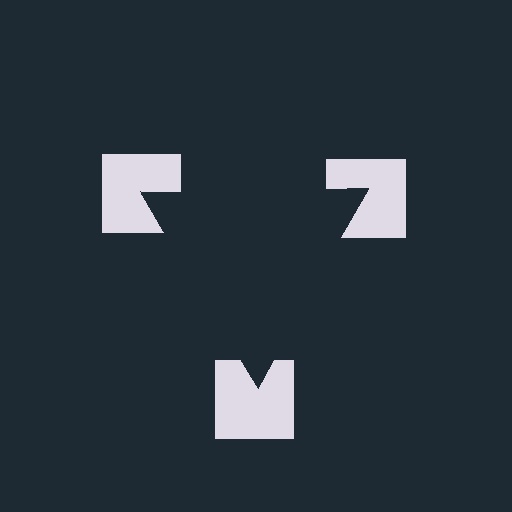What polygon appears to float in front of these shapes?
An illusory triangle — its edges are inferred from the aligned wedge cuts in the notched squares, not physically drawn.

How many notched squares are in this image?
There are 3 — one at each vertex of the illusory triangle.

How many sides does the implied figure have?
3 sides.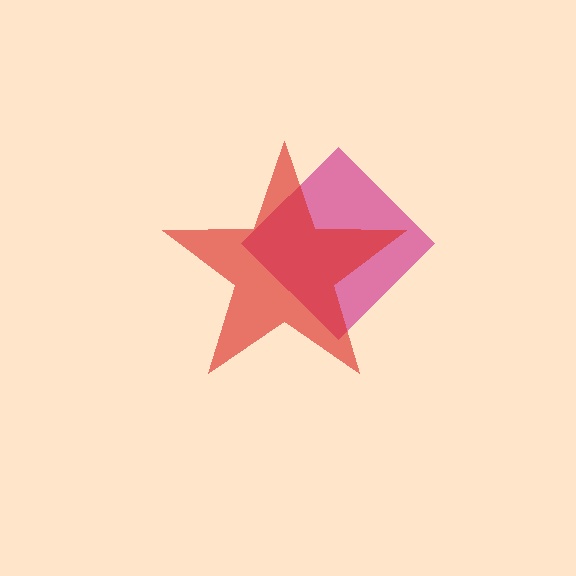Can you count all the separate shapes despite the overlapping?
Yes, there are 2 separate shapes.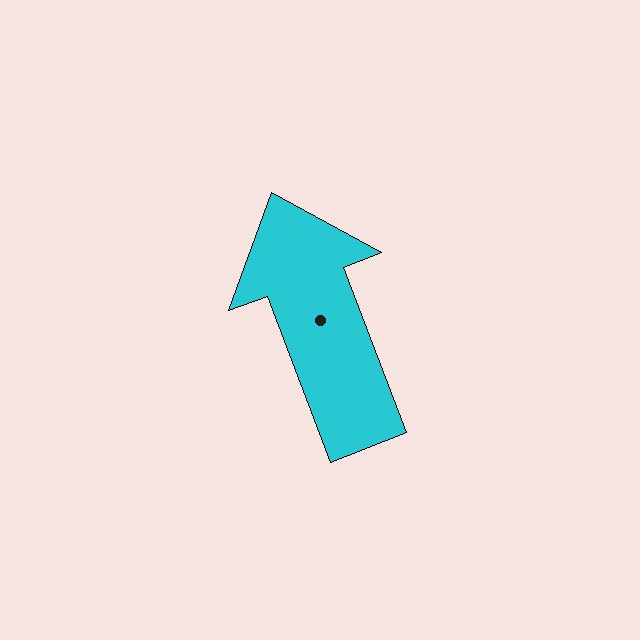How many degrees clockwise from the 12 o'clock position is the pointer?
Approximately 339 degrees.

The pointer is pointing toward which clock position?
Roughly 11 o'clock.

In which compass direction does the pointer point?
North.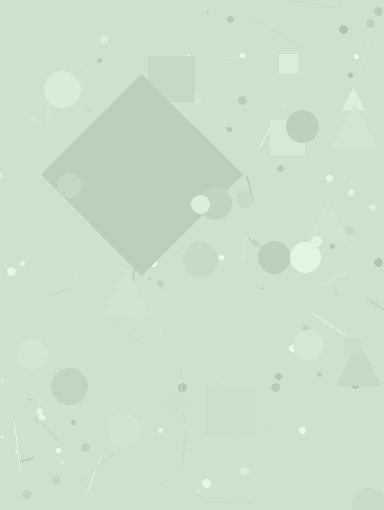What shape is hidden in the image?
A diamond is hidden in the image.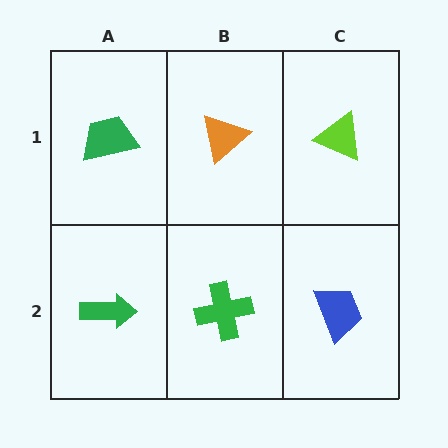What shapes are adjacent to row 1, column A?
A green arrow (row 2, column A), an orange triangle (row 1, column B).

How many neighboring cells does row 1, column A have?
2.